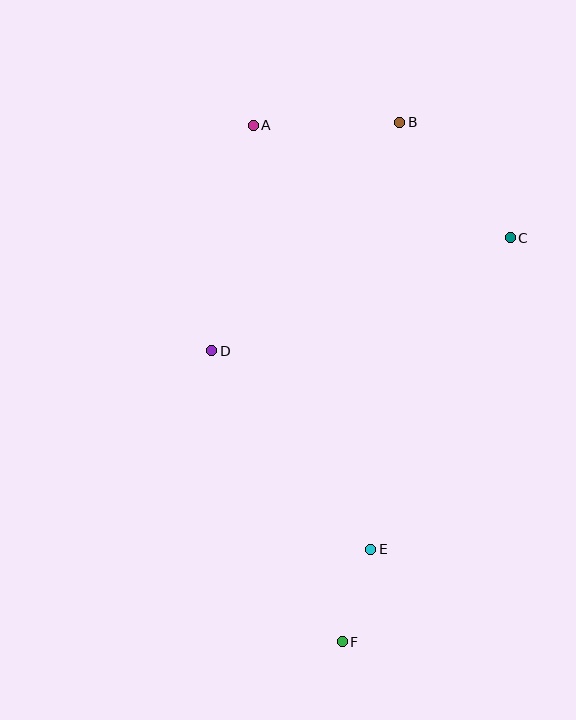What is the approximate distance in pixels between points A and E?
The distance between A and E is approximately 440 pixels.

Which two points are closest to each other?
Points E and F are closest to each other.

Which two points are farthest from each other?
Points A and F are farthest from each other.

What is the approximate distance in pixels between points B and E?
The distance between B and E is approximately 428 pixels.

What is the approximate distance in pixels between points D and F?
The distance between D and F is approximately 318 pixels.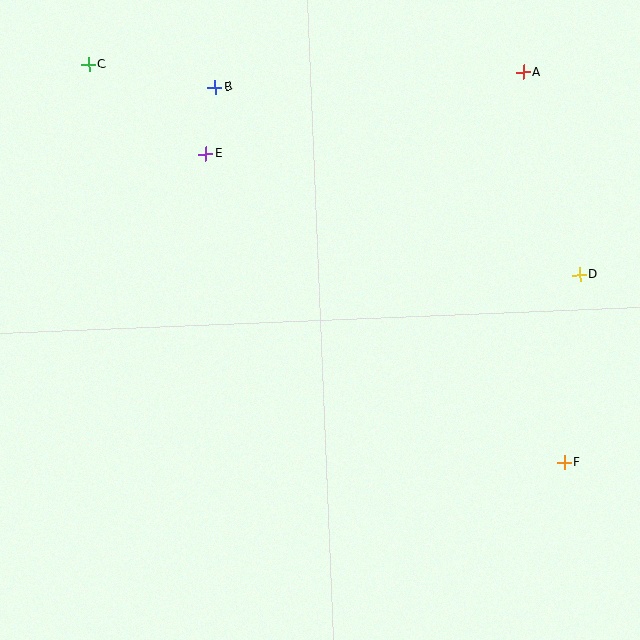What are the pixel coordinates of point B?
Point B is at (215, 87).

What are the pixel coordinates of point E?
Point E is at (206, 154).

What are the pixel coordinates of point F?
Point F is at (564, 463).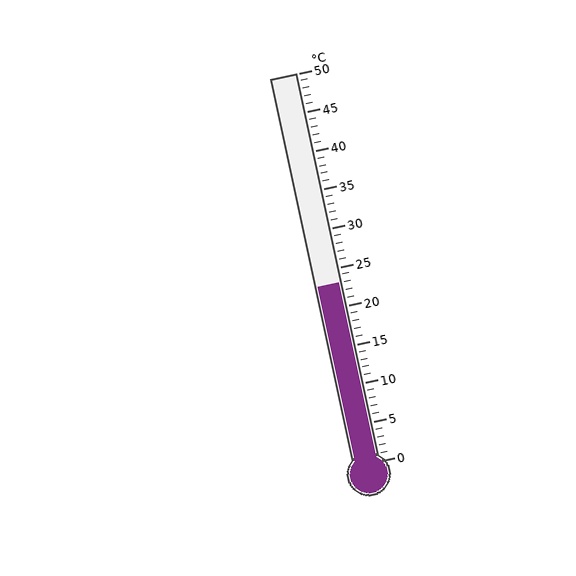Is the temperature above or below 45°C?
The temperature is below 45°C.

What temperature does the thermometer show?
The thermometer shows approximately 23°C.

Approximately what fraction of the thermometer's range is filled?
The thermometer is filled to approximately 45% of its range.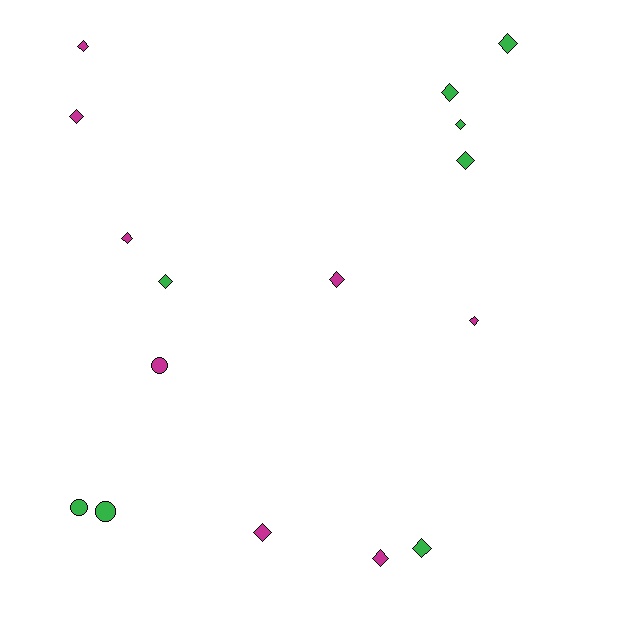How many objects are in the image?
There are 16 objects.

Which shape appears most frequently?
Diamond, with 13 objects.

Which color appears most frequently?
Magenta, with 8 objects.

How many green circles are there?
There are 2 green circles.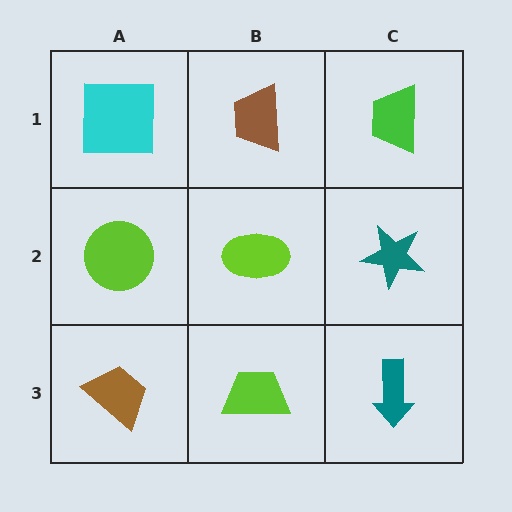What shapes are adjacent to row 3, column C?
A teal star (row 2, column C), a lime trapezoid (row 3, column B).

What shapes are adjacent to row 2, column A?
A cyan square (row 1, column A), a brown trapezoid (row 3, column A), a lime ellipse (row 2, column B).